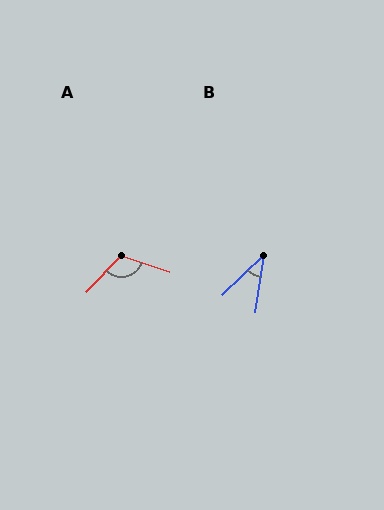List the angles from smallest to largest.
B (37°), A (115°).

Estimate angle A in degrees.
Approximately 115 degrees.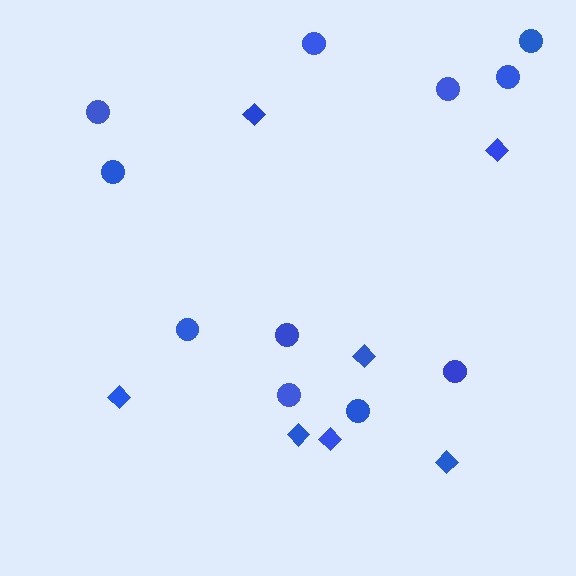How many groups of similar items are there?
There are 2 groups: one group of diamonds (7) and one group of circles (11).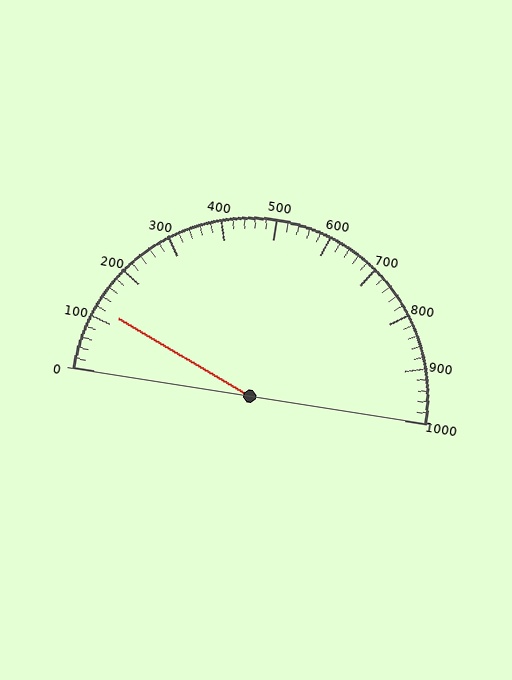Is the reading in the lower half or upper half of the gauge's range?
The reading is in the lower half of the range (0 to 1000).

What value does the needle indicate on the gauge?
The needle indicates approximately 120.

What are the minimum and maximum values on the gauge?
The gauge ranges from 0 to 1000.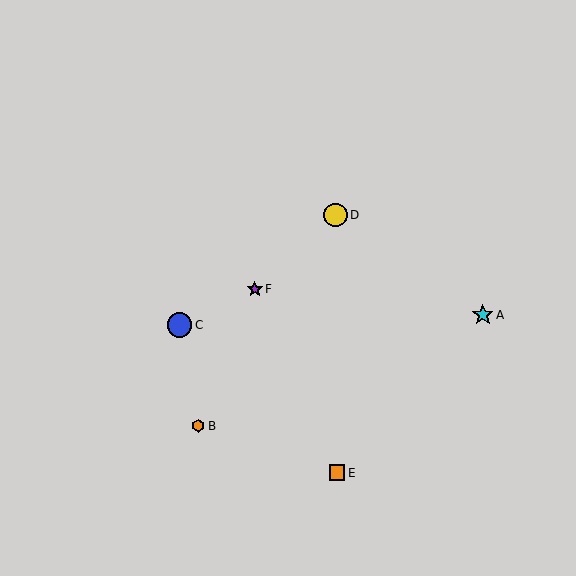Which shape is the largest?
The blue circle (labeled C) is the largest.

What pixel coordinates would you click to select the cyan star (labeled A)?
Click at (483, 315) to select the cyan star A.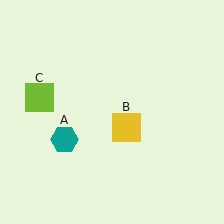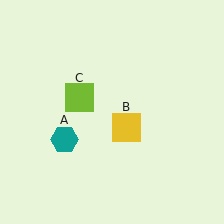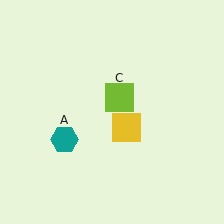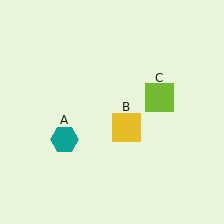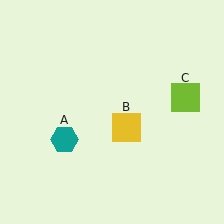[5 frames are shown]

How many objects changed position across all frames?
1 object changed position: lime square (object C).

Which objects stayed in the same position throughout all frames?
Teal hexagon (object A) and yellow square (object B) remained stationary.